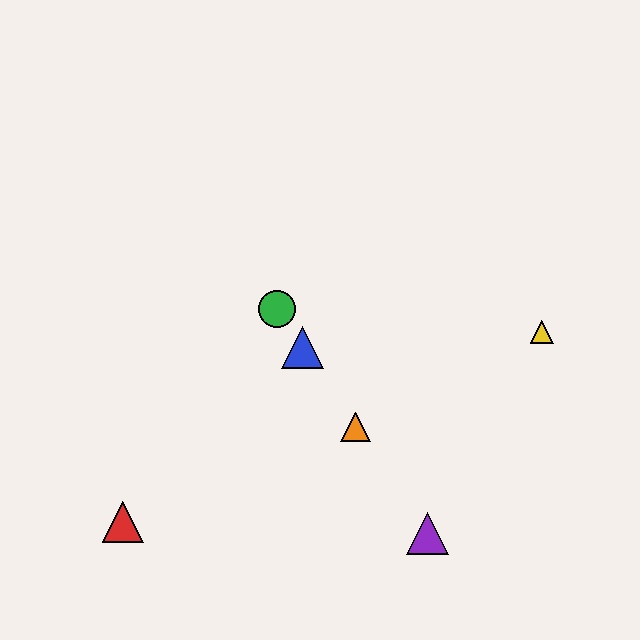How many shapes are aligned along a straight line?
4 shapes (the blue triangle, the green circle, the purple triangle, the orange triangle) are aligned along a straight line.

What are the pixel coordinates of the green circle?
The green circle is at (277, 309).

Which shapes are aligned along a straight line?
The blue triangle, the green circle, the purple triangle, the orange triangle are aligned along a straight line.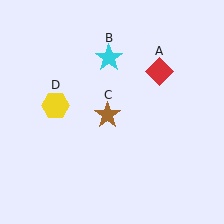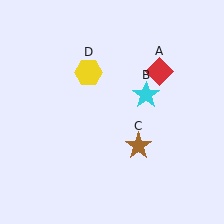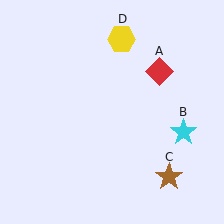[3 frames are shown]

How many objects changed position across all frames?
3 objects changed position: cyan star (object B), brown star (object C), yellow hexagon (object D).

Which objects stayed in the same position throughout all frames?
Red diamond (object A) remained stationary.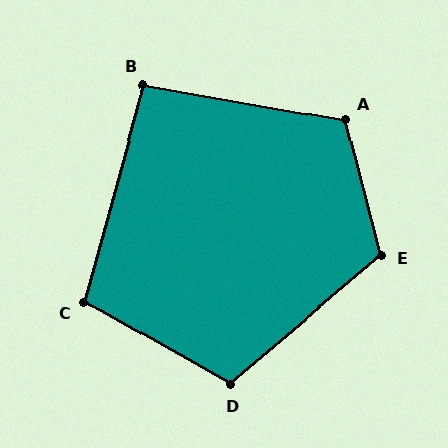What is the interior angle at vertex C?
Approximately 104 degrees (obtuse).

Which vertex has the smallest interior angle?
B, at approximately 96 degrees.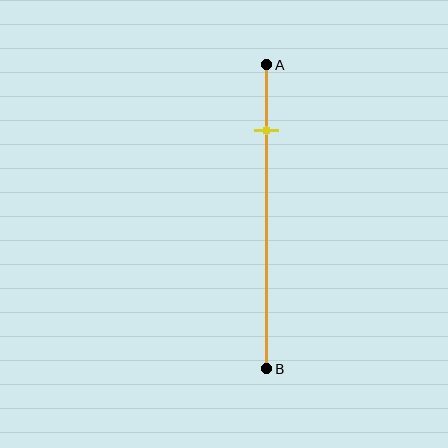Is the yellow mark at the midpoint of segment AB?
No, the mark is at about 20% from A, not at the 50% midpoint.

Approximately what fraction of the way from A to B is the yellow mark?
The yellow mark is approximately 20% of the way from A to B.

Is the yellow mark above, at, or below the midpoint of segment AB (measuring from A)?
The yellow mark is above the midpoint of segment AB.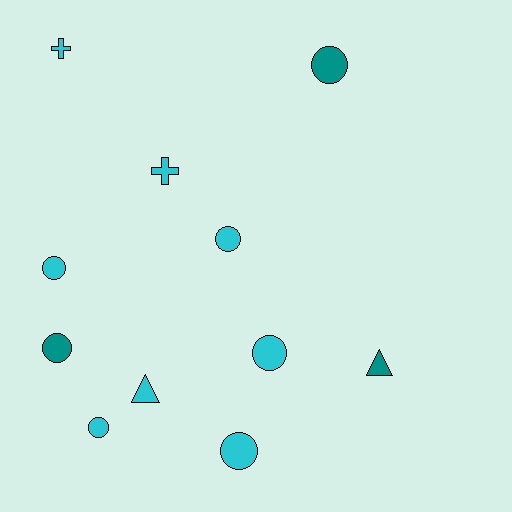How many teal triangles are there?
There is 1 teal triangle.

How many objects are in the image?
There are 11 objects.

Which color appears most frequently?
Cyan, with 8 objects.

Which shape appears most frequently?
Circle, with 7 objects.